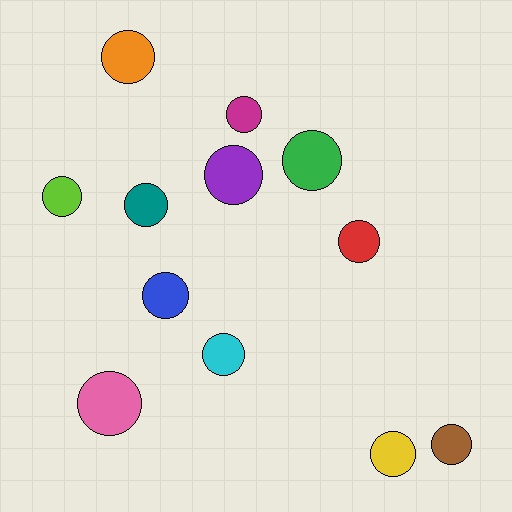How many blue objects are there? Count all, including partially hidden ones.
There is 1 blue object.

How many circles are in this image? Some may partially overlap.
There are 12 circles.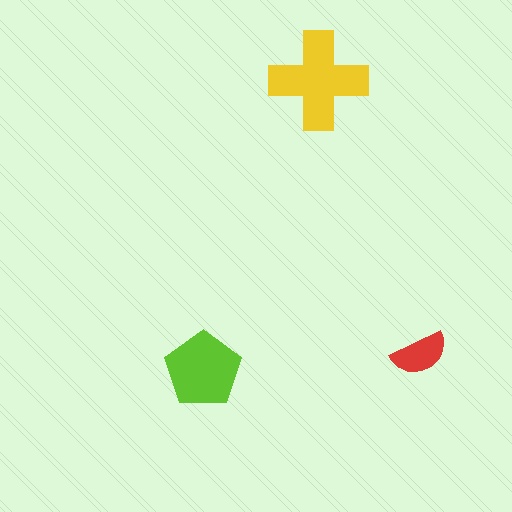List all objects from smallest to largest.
The red semicircle, the lime pentagon, the yellow cross.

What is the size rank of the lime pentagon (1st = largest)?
2nd.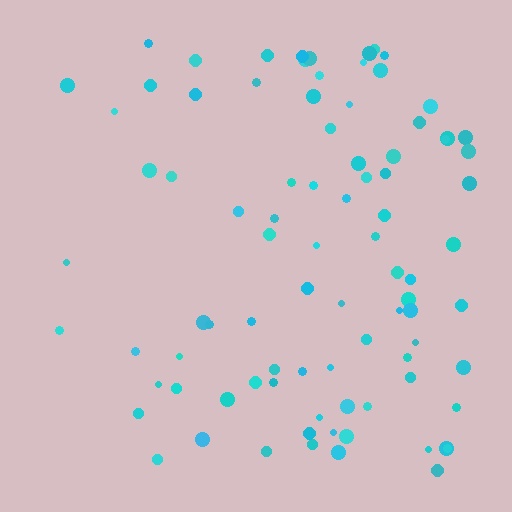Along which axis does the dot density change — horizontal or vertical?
Horizontal.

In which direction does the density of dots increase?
From left to right, with the right side densest.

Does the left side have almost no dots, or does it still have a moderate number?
Still a moderate number, just noticeably fewer than the right.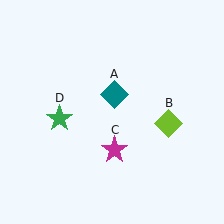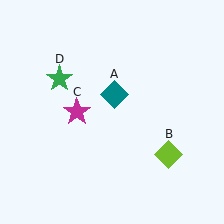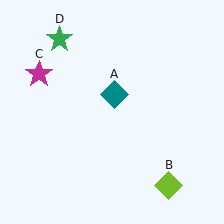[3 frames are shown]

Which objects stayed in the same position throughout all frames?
Teal diamond (object A) remained stationary.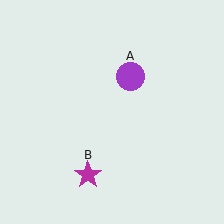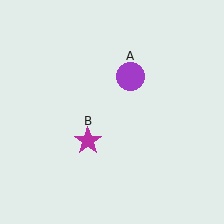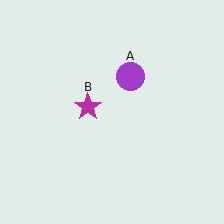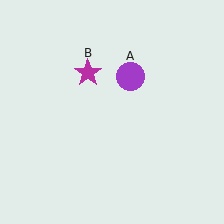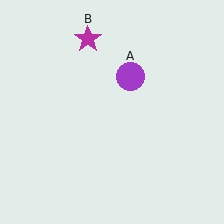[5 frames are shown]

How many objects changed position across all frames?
1 object changed position: magenta star (object B).